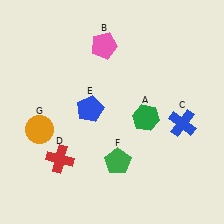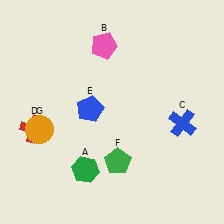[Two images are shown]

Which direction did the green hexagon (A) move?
The green hexagon (A) moved left.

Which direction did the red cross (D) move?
The red cross (D) moved up.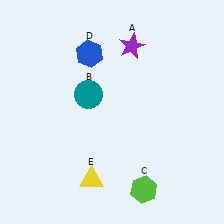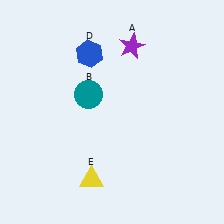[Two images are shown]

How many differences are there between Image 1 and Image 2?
There is 1 difference between the two images.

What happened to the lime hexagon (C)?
The lime hexagon (C) was removed in Image 2. It was in the bottom-right area of Image 1.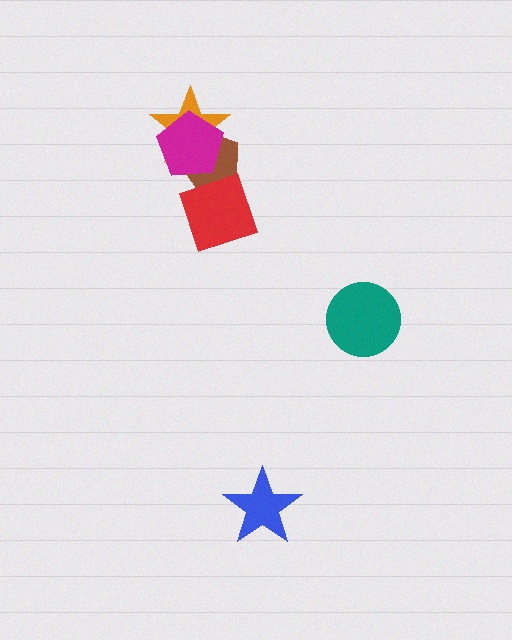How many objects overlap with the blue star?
0 objects overlap with the blue star.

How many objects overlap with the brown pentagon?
3 objects overlap with the brown pentagon.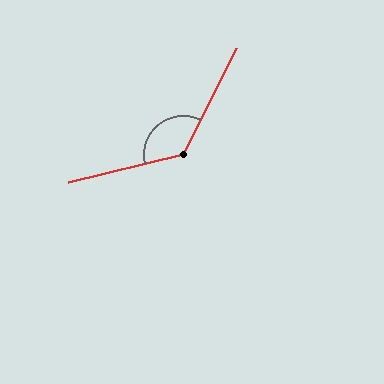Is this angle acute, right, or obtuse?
It is obtuse.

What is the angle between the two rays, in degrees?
Approximately 130 degrees.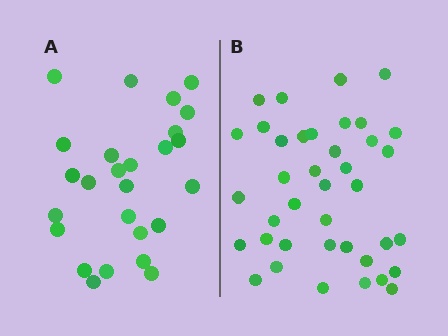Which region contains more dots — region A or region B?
Region B (the right region) has more dots.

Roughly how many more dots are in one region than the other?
Region B has approximately 15 more dots than region A.